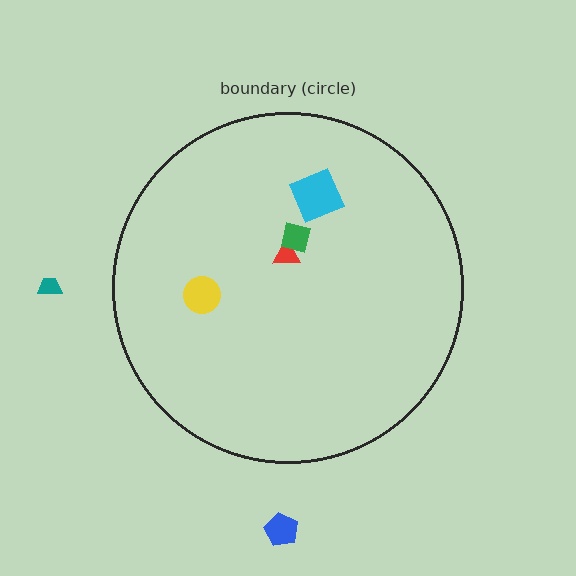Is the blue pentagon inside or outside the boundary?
Outside.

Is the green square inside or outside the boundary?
Inside.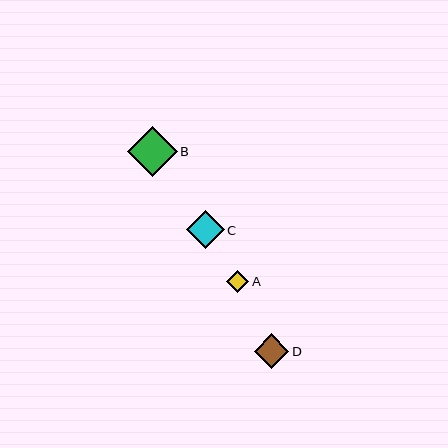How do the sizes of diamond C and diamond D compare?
Diamond C and diamond D are approximately the same size.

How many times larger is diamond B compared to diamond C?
Diamond B is approximately 1.3 times the size of diamond C.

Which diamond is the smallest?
Diamond A is the smallest with a size of approximately 22 pixels.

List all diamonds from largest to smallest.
From largest to smallest: B, C, D, A.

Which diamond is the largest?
Diamond B is the largest with a size of approximately 50 pixels.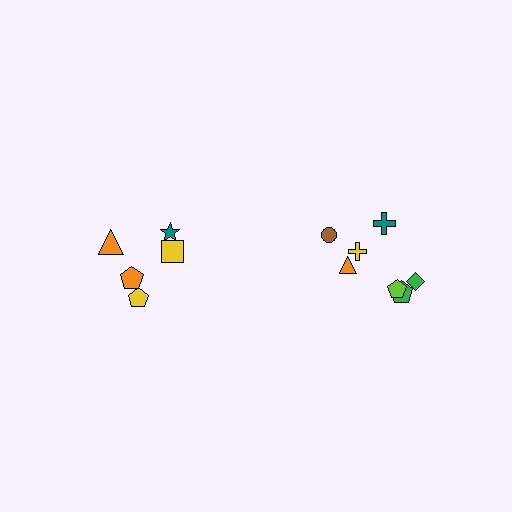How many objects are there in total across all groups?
There are 12 objects.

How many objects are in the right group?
There are 7 objects.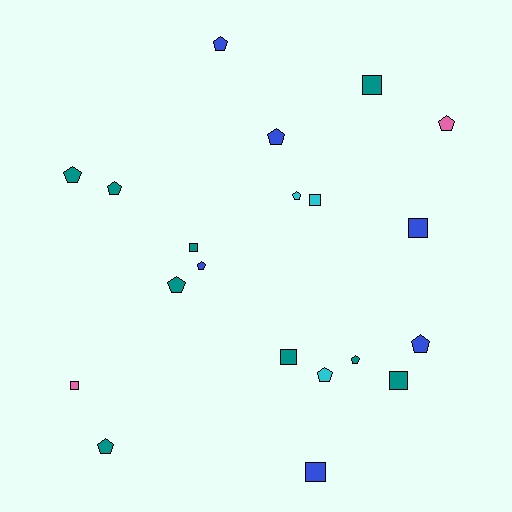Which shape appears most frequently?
Pentagon, with 12 objects.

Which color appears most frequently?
Teal, with 9 objects.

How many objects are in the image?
There are 20 objects.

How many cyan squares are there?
There is 1 cyan square.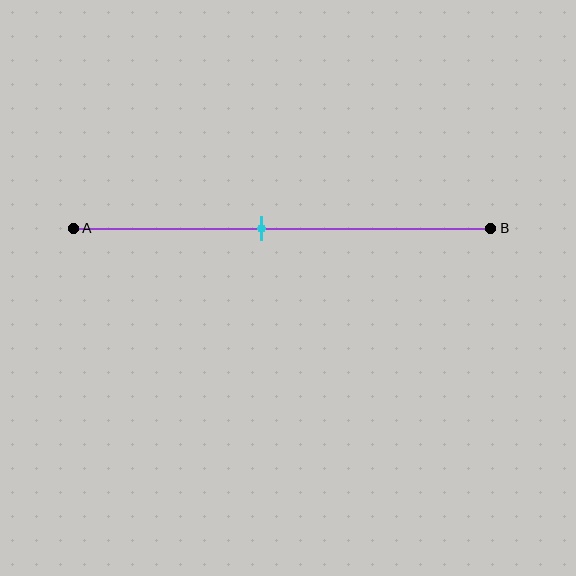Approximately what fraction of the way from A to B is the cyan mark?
The cyan mark is approximately 45% of the way from A to B.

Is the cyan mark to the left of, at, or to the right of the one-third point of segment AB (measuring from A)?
The cyan mark is to the right of the one-third point of segment AB.